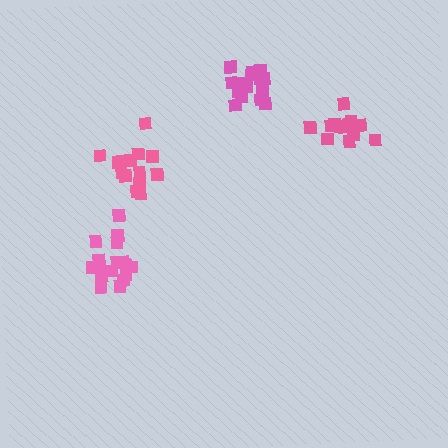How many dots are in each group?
Group 1: 17 dots, Group 2: 17 dots, Group 3: 14 dots, Group 4: 14 dots (62 total).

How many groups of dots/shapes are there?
There are 4 groups.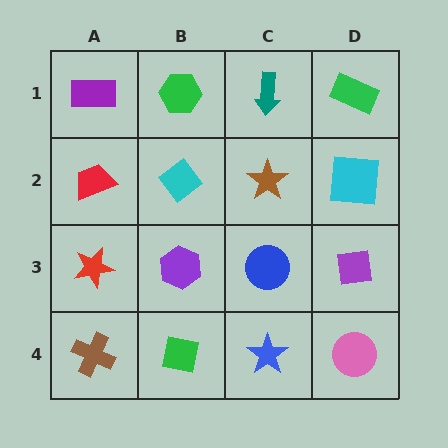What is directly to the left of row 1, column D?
A teal arrow.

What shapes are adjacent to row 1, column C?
A brown star (row 2, column C), a green hexagon (row 1, column B), a green rectangle (row 1, column D).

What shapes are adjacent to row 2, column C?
A teal arrow (row 1, column C), a blue circle (row 3, column C), a cyan diamond (row 2, column B), a cyan square (row 2, column D).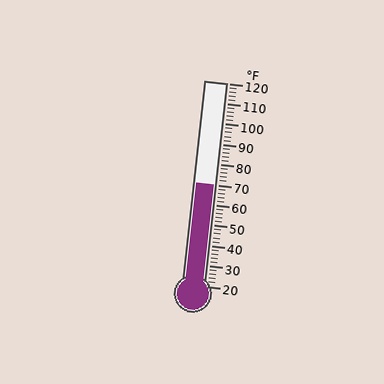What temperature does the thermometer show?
The thermometer shows approximately 70°F.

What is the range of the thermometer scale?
The thermometer scale ranges from 20°F to 120°F.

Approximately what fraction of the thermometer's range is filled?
The thermometer is filled to approximately 50% of its range.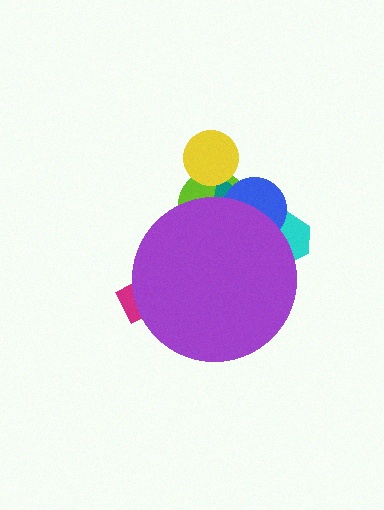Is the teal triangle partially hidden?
Yes, the teal triangle is partially hidden behind the purple circle.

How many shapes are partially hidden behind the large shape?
5 shapes are partially hidden.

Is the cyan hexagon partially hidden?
Yes, the cyan hexagon is partially hidden behind the purple circle.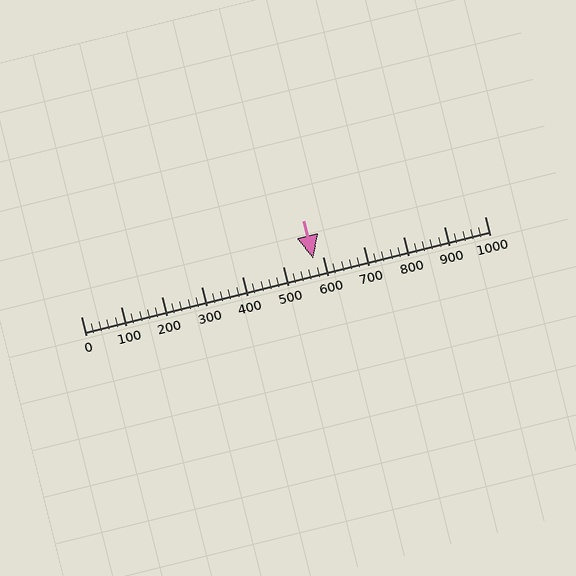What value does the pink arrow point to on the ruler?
The pink arrow points to approximately 576.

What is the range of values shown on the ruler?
The ruler shows values from 0 to 1000.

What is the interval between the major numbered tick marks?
The major tick marks are spaced 100 units apart.